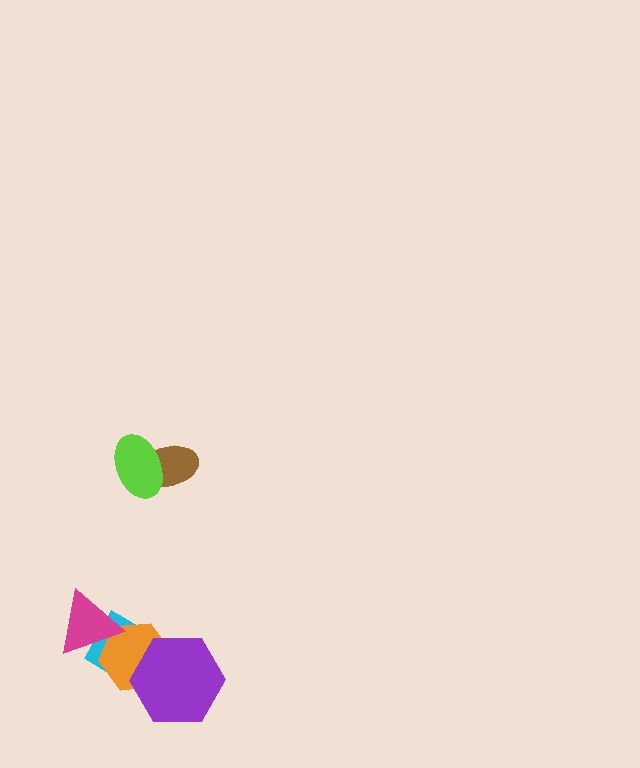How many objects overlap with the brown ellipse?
1 object overlaps with the brown ellipse.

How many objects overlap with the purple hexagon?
1 object overlaps with the purple hexagon.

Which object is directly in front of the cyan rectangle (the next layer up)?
The orange hexagon is directly in front of the cyan rectangle.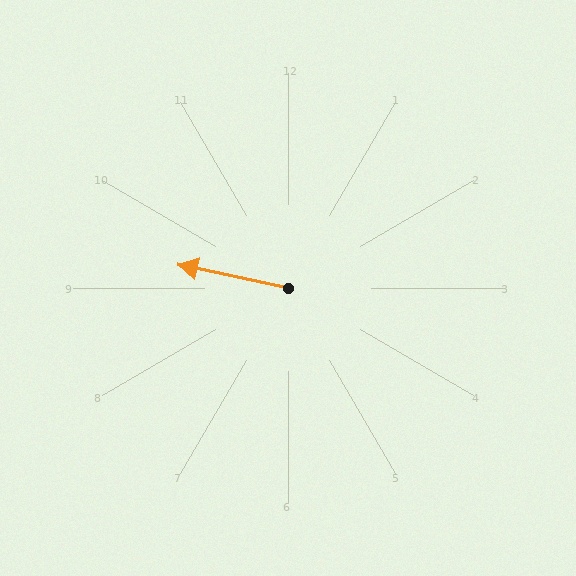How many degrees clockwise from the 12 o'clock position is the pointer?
Approximately 282 degrees.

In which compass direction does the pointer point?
West.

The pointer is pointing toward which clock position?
Roughly 9 o'clock.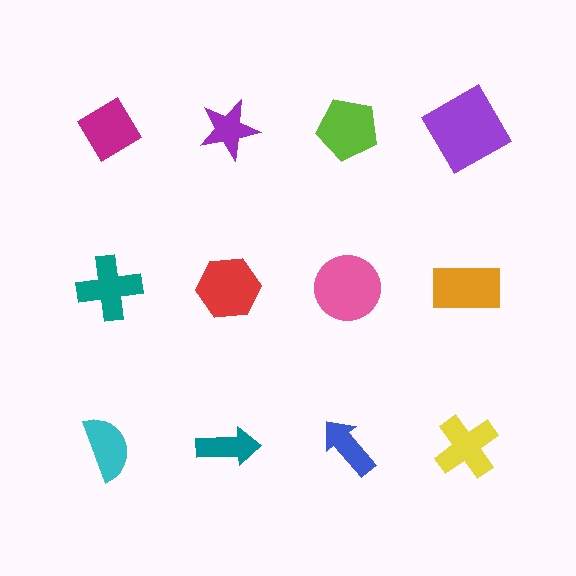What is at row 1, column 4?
A purple square.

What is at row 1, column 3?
A lime pentagon.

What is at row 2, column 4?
An orange rectangle.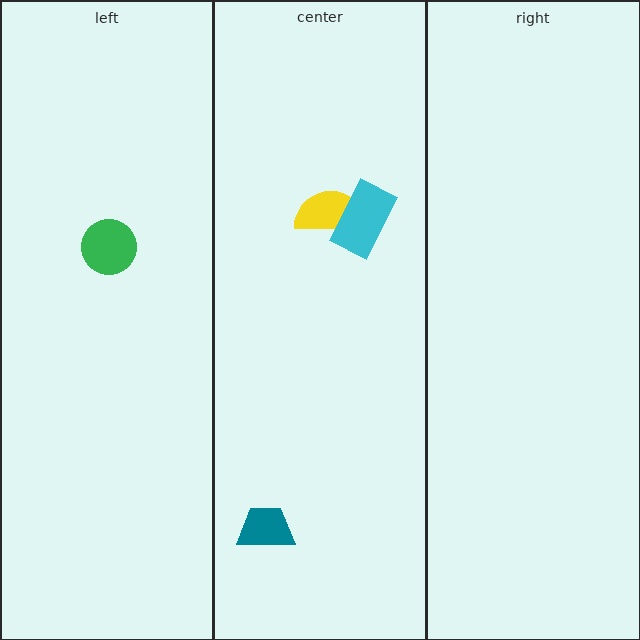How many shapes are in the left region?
1.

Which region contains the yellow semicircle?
The center region.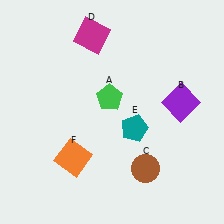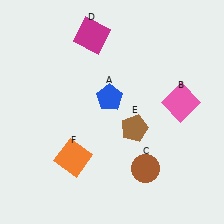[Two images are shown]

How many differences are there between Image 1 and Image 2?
There are 3 differences between the two images.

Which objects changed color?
A changed from green to blue. B changed from purple to pink. E changed from teal to brown.